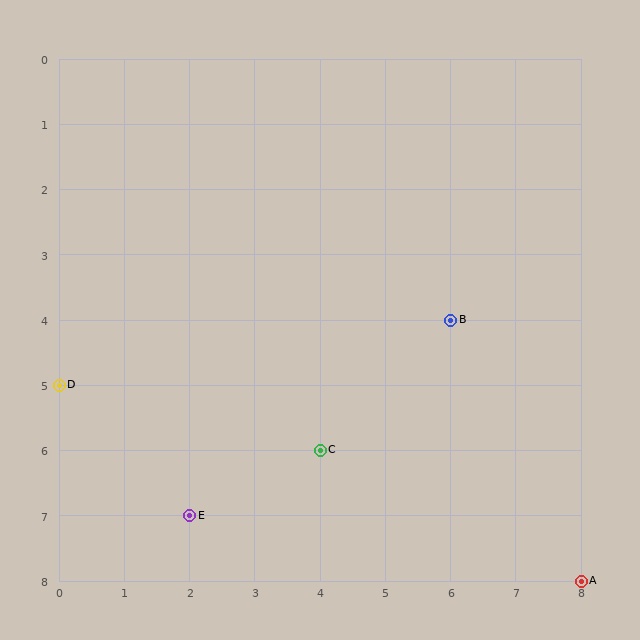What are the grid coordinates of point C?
Point C is at grid coordinates (4, 6).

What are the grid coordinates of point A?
Point A is at grid coordinates (8, 8).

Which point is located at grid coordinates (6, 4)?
Point B is at (6, 4).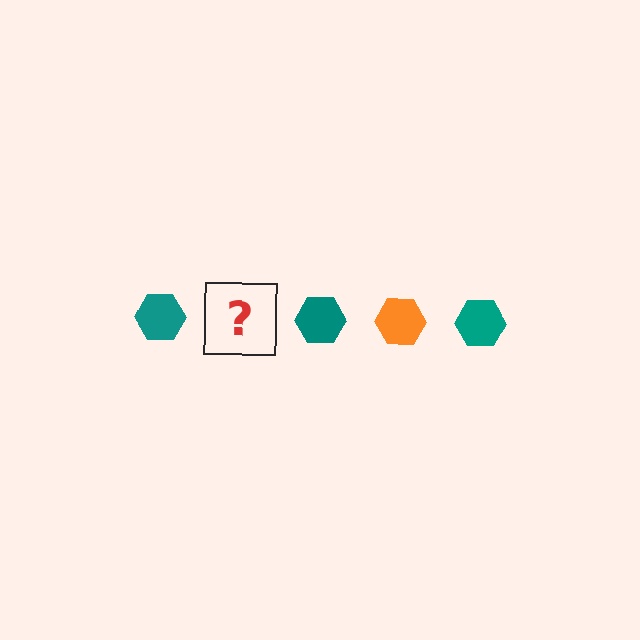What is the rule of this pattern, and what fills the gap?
The rule is that the pattern cycles through teal, orange hexagons. The gap should be filled with an orange hexagon.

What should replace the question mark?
The question mark should be replaced with an orange hexagon.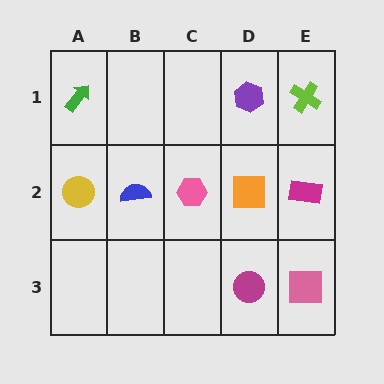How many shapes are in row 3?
2 shapes.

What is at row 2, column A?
A yellow circle.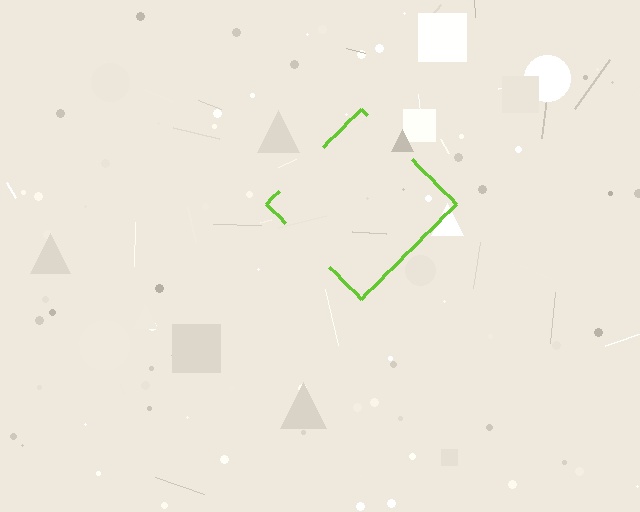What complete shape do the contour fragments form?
The contour fragments form a diamond.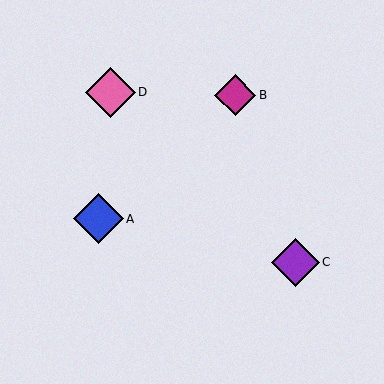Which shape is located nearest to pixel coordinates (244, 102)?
The magenta diamond (labeled B) at (235, 95) is nearest to that location.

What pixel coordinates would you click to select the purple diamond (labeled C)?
Click at (295, 262) to select the purple diamond C.